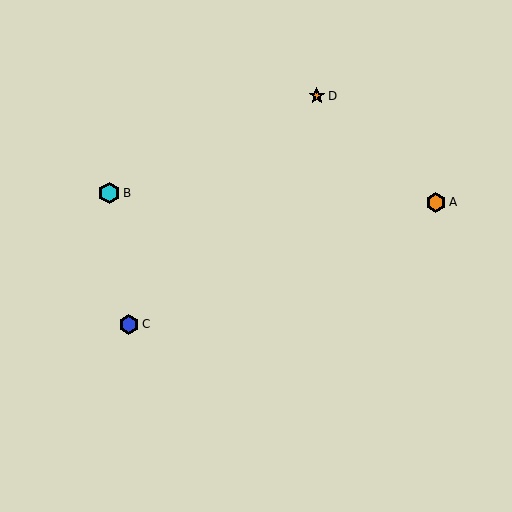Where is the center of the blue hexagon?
The center of the blue hexagon is at (129, 324).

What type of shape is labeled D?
Shape D is an orange star.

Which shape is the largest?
The cyan hexagon (labeled B) is the largest.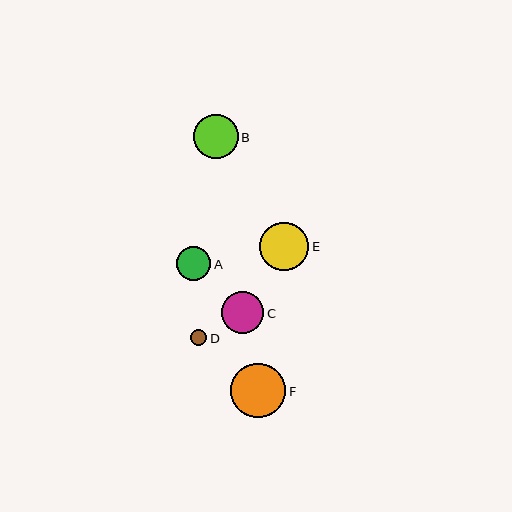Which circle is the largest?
Circle F is the largest with a size of approximately 55 pixels.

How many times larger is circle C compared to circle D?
Circle C is approximately 2.5 times the size of circle D.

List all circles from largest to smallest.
From largest to smallest: F, E, B, C, A, D.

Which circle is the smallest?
Circle D is the smallest with a size of approximately 17 pixels.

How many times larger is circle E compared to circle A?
Circle E is approximately 1.4 times the size of circle A.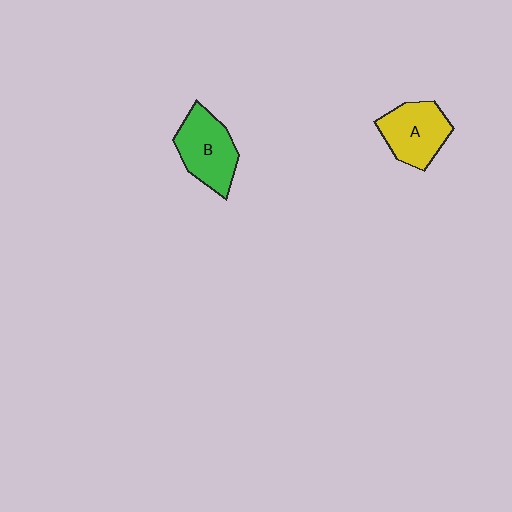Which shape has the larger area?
Shape B (green).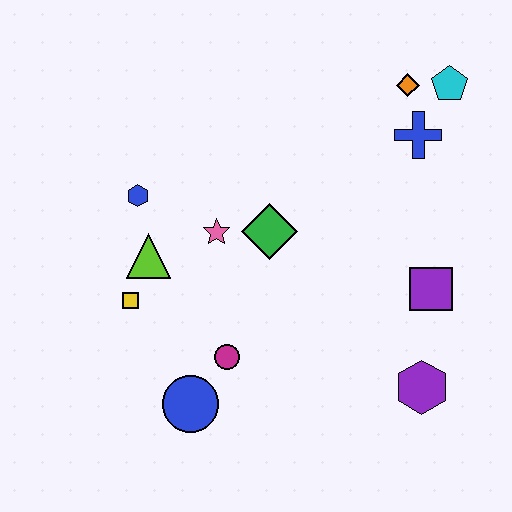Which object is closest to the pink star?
The green diamond is closest to the pink star.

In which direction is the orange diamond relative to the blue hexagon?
The orange diamond is to the right of the blue hexagon.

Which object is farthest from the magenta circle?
The cyan pentagon is farthest from the magenta circle.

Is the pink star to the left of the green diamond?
Yes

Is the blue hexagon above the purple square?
Yes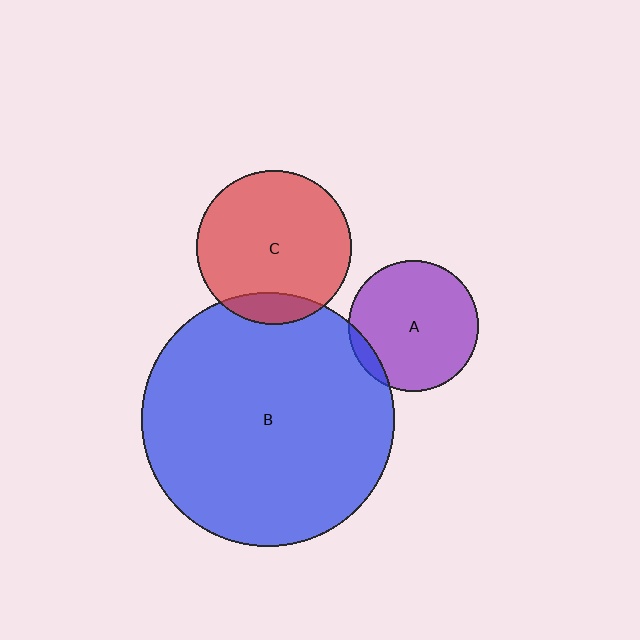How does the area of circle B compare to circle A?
Approximately 3.8 times.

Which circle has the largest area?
Circle B (blue).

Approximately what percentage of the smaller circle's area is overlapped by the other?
Approximately 10%.